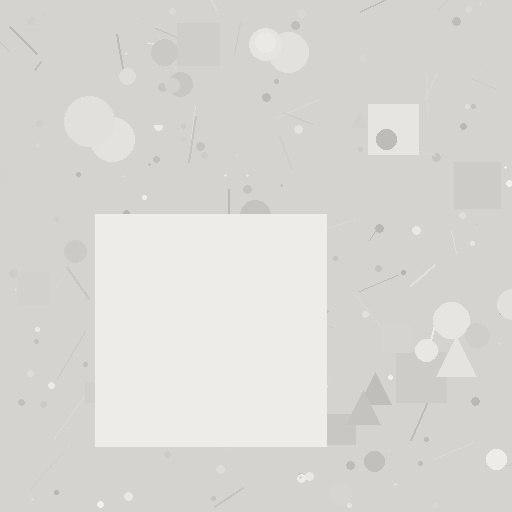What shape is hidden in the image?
A square is hidden in the image.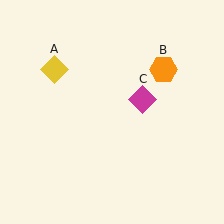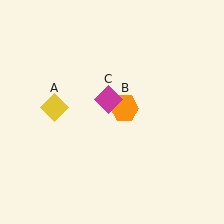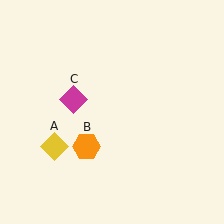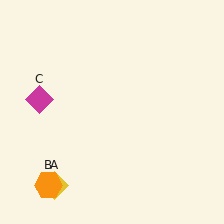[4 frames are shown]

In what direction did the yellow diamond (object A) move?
The yellow diamond (object A) moved down.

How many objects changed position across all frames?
3 objects changed position: yellow diamond (object A), orange hexagon (object B), magenta diamond (object C).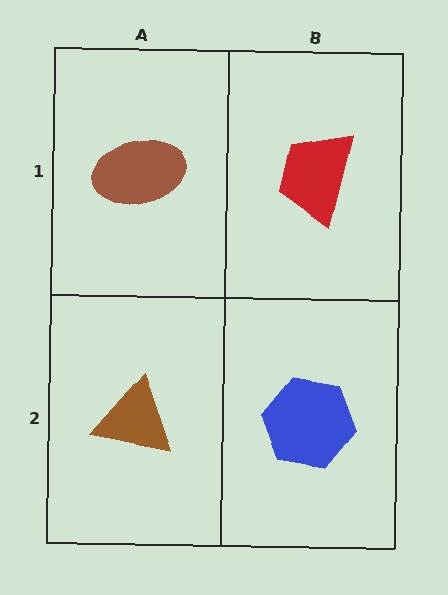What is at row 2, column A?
A brown triangle.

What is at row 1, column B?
A red trapezoid.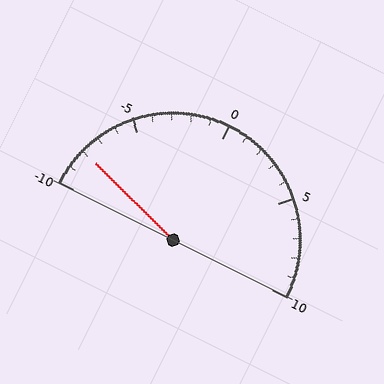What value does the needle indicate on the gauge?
The needle indicates approximately -8.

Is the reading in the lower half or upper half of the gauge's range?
The reading is in the lower half of the range (-10 to 10).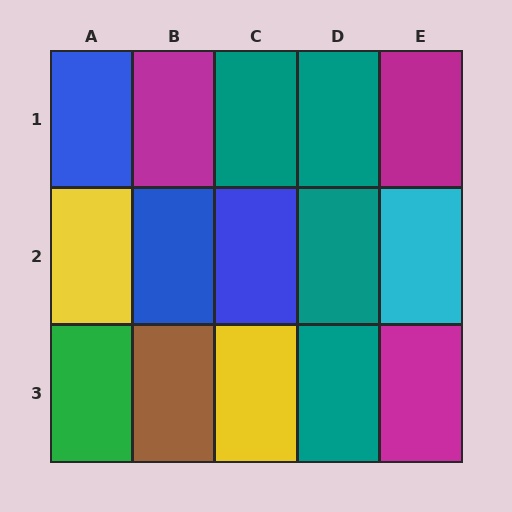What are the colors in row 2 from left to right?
Yellow, blue, blue, teal, cyan.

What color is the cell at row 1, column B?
Magenta.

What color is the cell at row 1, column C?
Teal.